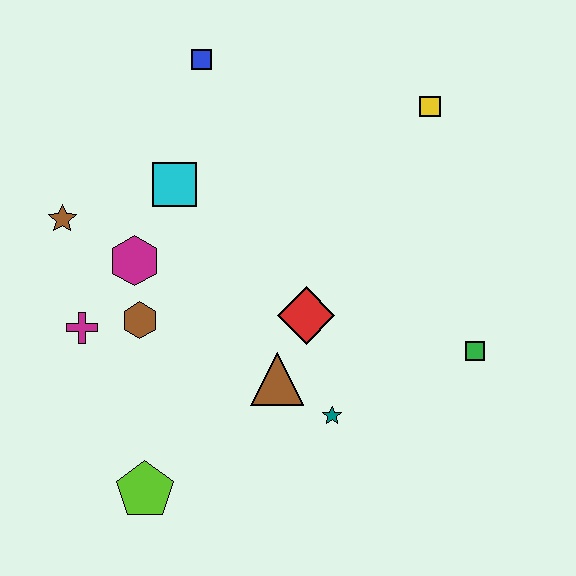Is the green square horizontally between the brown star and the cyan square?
No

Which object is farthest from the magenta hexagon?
The green square is farthest from the magenta hexagon.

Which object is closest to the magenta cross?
The brown hexagon is closest to the magenta cross.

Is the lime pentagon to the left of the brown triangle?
Yes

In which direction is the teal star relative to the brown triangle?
The teal star is to the right of the brown triangle.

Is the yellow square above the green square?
Yes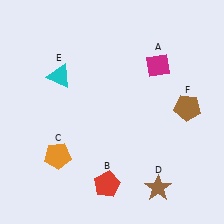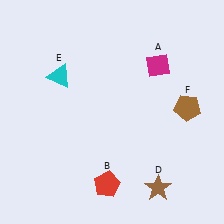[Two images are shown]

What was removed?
The orange pentagon (C) was removed in Image 2.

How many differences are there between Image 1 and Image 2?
There is 1 difference between the two images.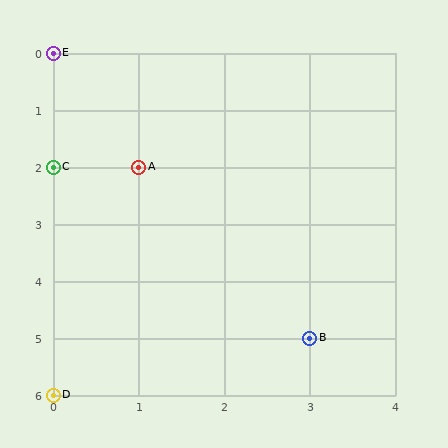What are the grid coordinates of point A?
Point A is at grid coordinates (1, 2).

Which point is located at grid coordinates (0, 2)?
Point C is at (0, 2).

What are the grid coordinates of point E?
Point E is at grid coordinates (0, 0).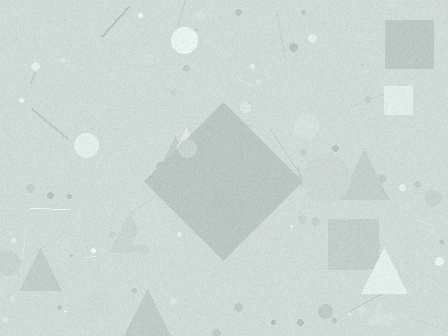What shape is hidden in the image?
A diamond is hidden in the image.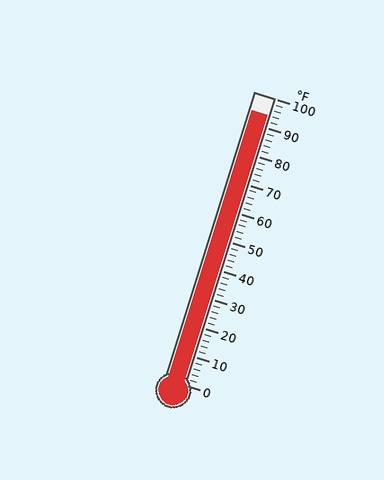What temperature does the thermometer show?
The thermometer shows approximately 94°F.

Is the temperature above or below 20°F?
The temperature is above 20°F.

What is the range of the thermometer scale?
The thermometer scale ranges from 0°F to 100°F.